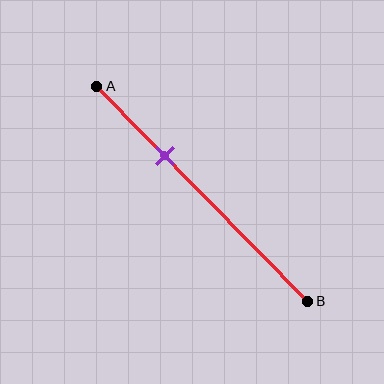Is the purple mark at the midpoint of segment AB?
No, the mark is at about 30% from A, not at the 50% midpoint.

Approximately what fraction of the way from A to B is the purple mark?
The purple mark is approximately 30% of the way from A to B.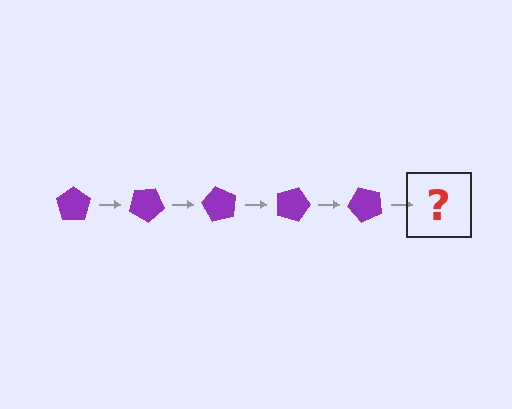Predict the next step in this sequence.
The next step is a purple pentagon rotated 150 degrees.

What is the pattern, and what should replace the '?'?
The pattern is that the pentagon rotates 30 degrees each step. The '?' should be a purple pentagon rotated 150 degrees.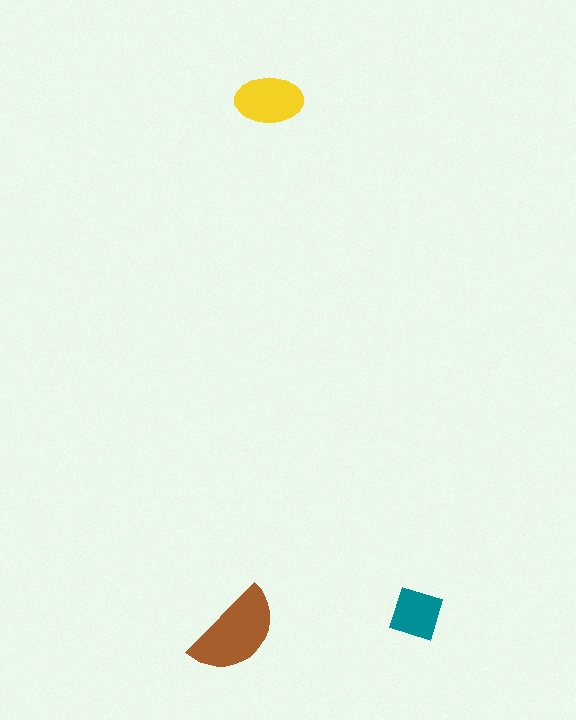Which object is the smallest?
The teal square.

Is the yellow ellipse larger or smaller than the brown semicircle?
Smaller.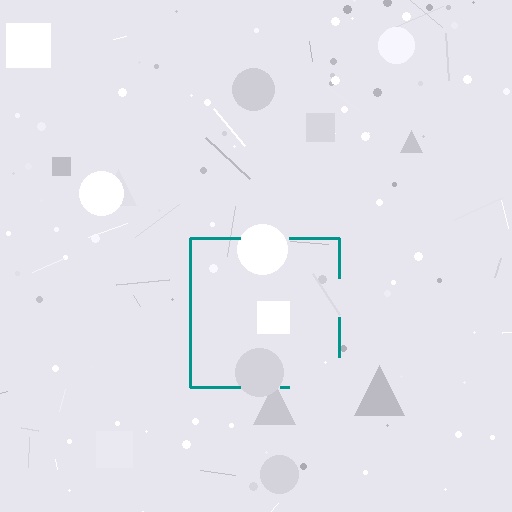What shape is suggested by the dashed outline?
The dashed outline suggests a square.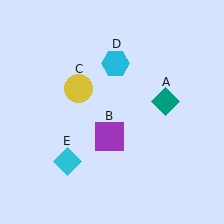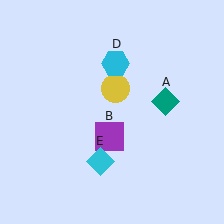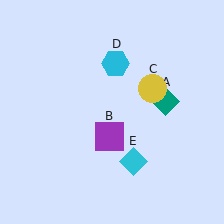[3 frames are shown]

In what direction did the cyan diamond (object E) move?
The cyan diamond (object E) moved right.